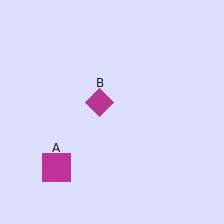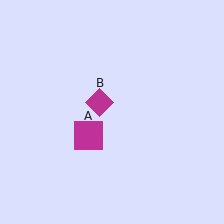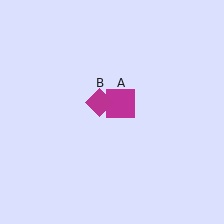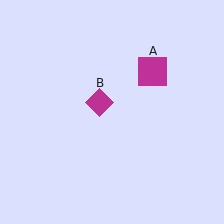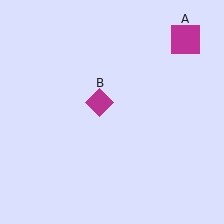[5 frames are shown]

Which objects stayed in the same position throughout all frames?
Magenta diamond (object B) remained stationary.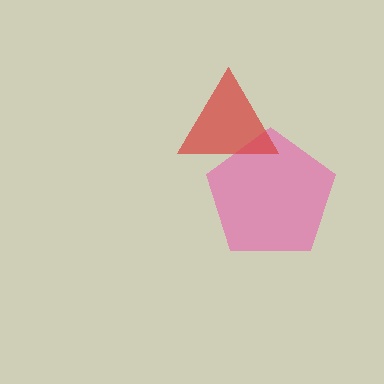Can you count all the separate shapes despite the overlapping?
Yes, there are 2 separate shapes.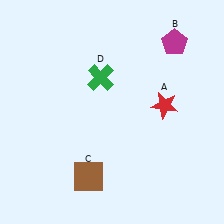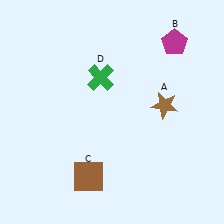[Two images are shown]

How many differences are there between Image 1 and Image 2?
There is 1 difference between the two images.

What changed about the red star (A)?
In Image 1, A is red. In Image 2, it changed to brown.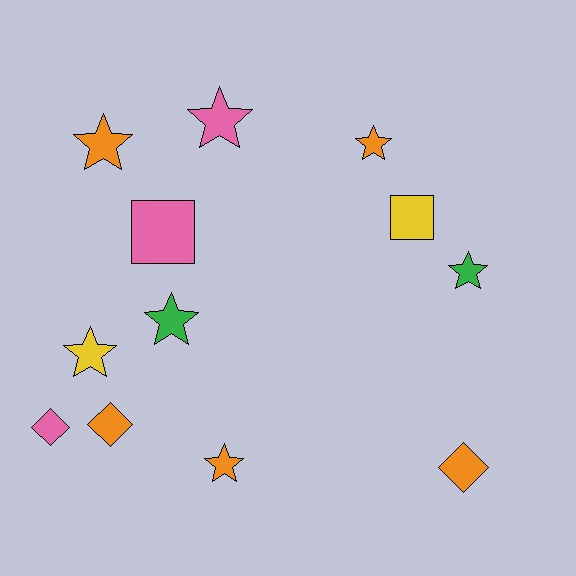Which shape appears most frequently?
Star, with 7 objects.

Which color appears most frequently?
Orange, with 5 objects.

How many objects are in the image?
There are 12 objects.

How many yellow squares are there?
There is 1 yellow square.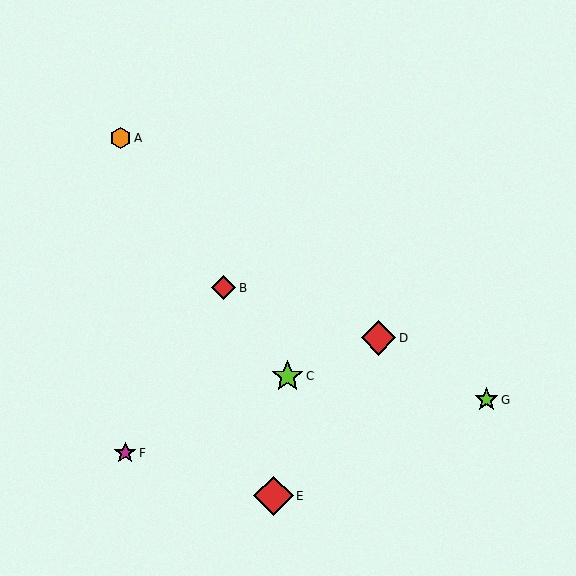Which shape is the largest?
The red diamond (labeled E) is the largest.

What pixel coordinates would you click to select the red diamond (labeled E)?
Click at (273, 496) to select the red diamond E.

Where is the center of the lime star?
The center of the lime star is at (486, 400).